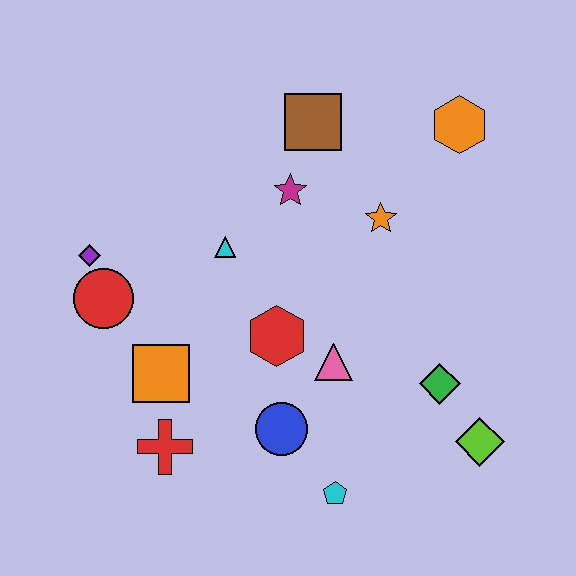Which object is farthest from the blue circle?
The orange hexagon is farthest from the blue circle.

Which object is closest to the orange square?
The red cross is closest to the orange square.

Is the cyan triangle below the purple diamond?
No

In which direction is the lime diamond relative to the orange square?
The lime diamond is to the right of the orange square.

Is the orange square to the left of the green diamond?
Yes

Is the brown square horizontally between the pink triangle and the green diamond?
No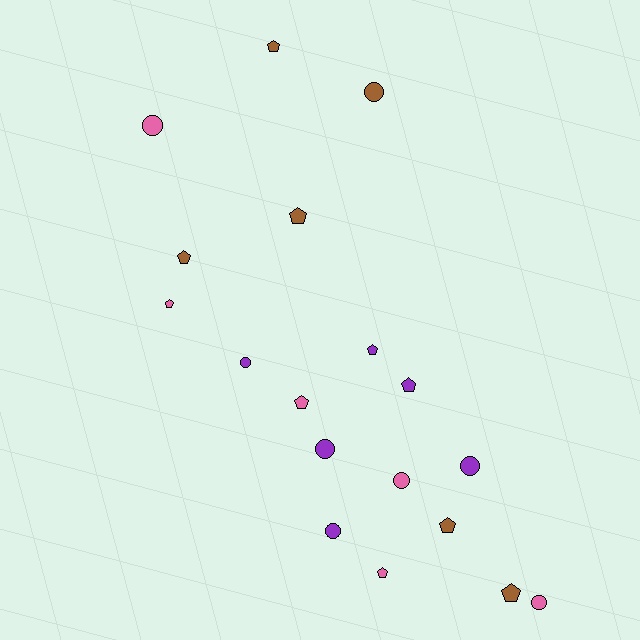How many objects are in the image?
There are 18 objects.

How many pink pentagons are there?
There are 3 pink pentagons.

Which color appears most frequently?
Pink, with 6 objects.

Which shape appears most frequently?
Pentagon, with 10 objects.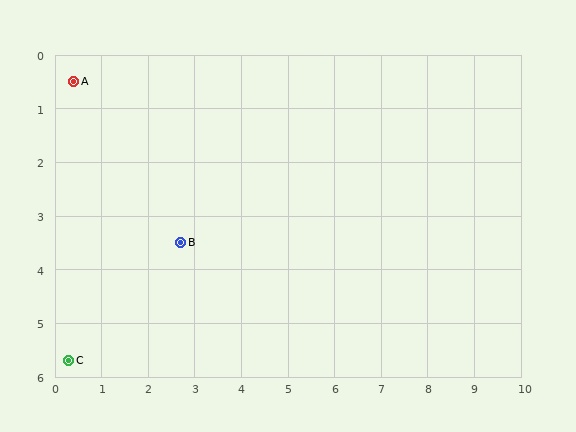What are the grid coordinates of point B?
Point B is at approximately (2.7, 3.5).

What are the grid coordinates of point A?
Point A is at approximately (0.4, 0.5).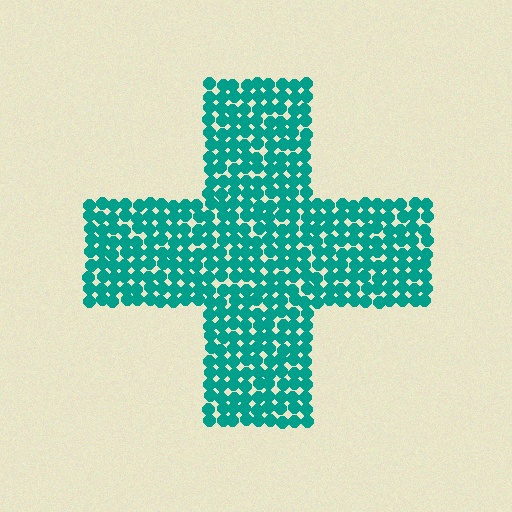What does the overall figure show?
The overall figure shows a cross.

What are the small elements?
The small elements are circles.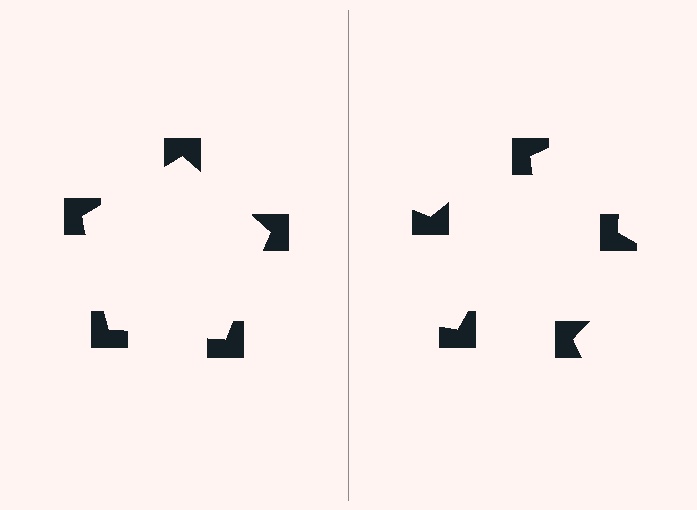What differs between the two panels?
The notched squares are positioned identically on both sides; only the wedge orientations differ. On the left they align to a pentagon; on the right they are misaligned.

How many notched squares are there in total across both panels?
10 — 5 on each side.